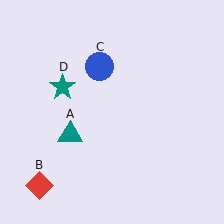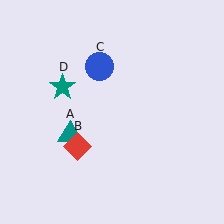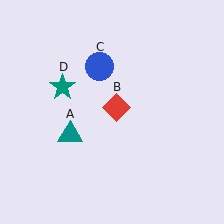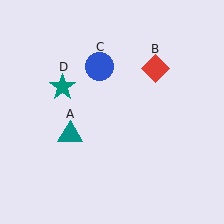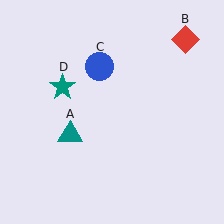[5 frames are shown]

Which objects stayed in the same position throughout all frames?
Teal triangle (object A) and blue circle (object C) and teal star (object D) remained stationary.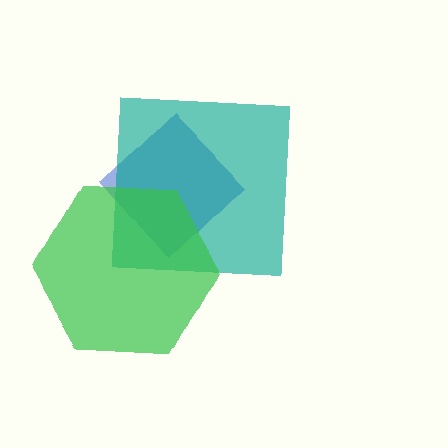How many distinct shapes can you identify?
There are 3 distinct shapes: a blue diamond, a teal square, a green hexagon.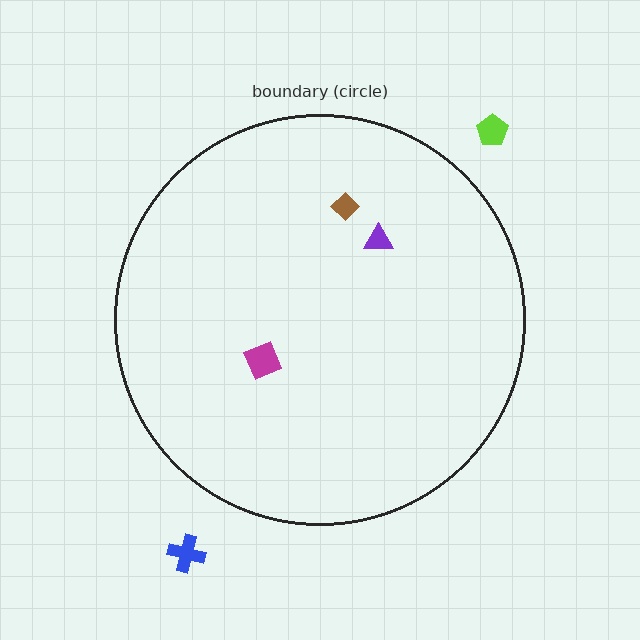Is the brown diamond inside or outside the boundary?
Inside.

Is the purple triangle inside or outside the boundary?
Inside.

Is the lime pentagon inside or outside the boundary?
Outside.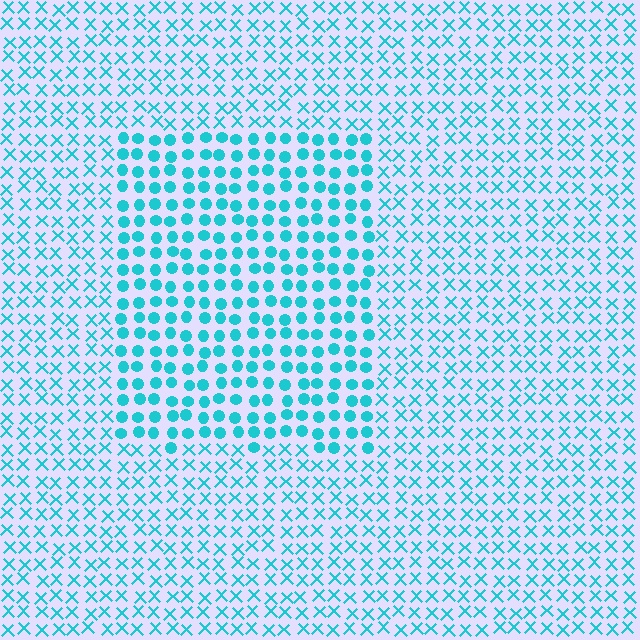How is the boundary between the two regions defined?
The boundary is defined by a change in element shape: circles inside vs. X marks outside. All elements share the same color and spacing.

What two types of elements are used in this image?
The image uses circles inside the rectangle region and X marks outside it.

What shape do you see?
I see a rectangle.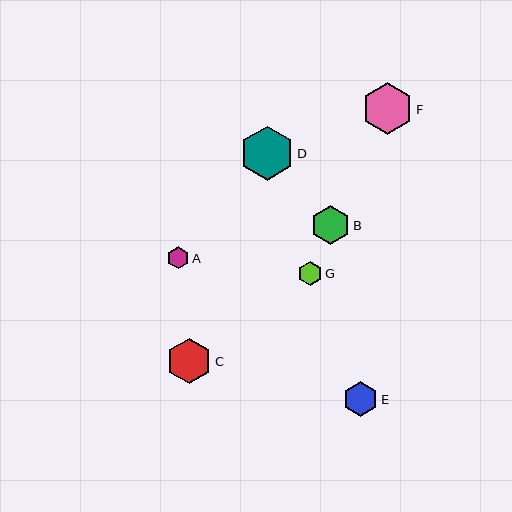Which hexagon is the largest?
Hexagon D is the largest with a size of approximately 54 pixels.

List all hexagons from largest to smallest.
From largest to smallest: D, F, C, B, E, G, A.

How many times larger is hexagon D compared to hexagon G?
Hexagon D is approximately 2.3 times the size of hexagon G.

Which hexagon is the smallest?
Hexagon A is the smallest with a size of approximately 22 pixels.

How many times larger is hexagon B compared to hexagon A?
Hexagon B is approximately 1.8 times the size of hexagon A.